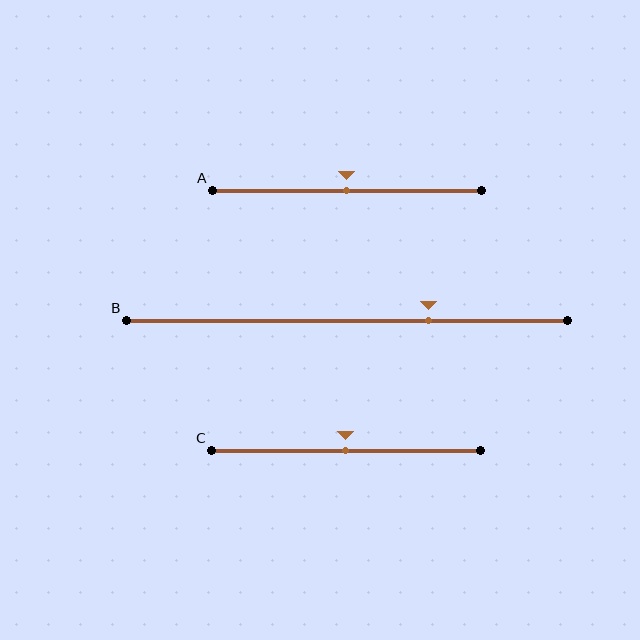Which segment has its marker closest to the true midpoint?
Segment A has its marker closest to the true midpoint.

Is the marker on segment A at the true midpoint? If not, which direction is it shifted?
Yes, the marker on segment A is at the true midpoint.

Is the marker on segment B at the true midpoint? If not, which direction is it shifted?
No, the marker on segment B is shifted to the right by about 19% of the segment length.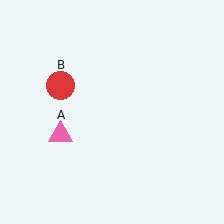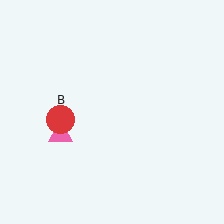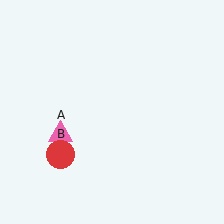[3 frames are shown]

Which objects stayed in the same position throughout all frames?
Pink triangle (object A) remained stationary.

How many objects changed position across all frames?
1 object changed position: red circle (object B).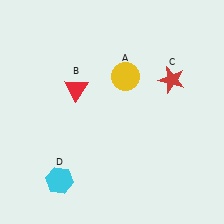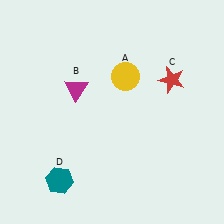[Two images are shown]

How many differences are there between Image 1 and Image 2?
There are 2 differences between the two images.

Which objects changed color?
B changed from red to magenta. D changed from cyan to teal.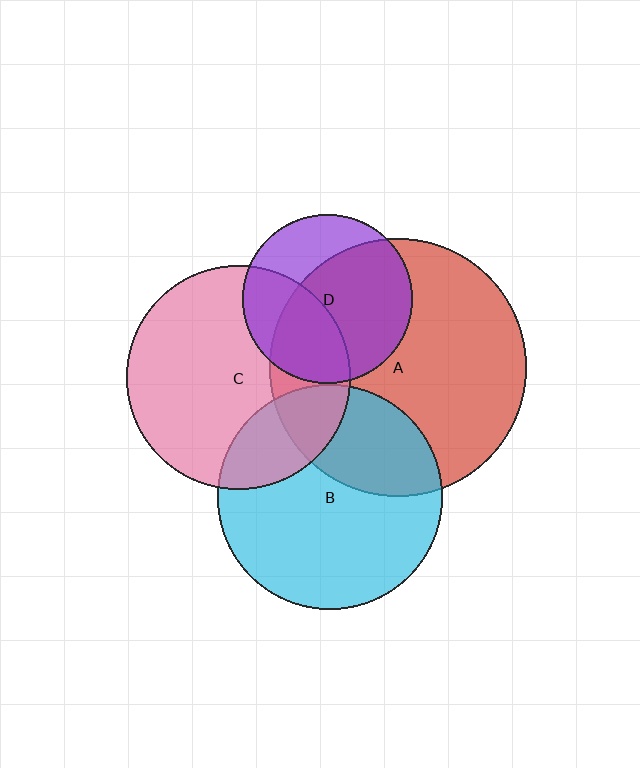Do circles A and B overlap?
Yes.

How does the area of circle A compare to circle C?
Approximately 1.3 times.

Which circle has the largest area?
Circle A (red).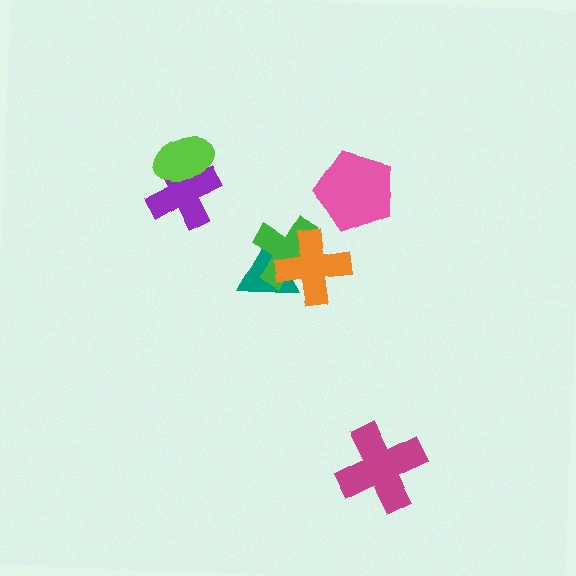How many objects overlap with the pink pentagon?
0 objects overlap with the pink pentagon.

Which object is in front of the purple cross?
The lime ellipse is in front of the purple cross.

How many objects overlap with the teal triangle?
2 objects overlap with the teal triangle.